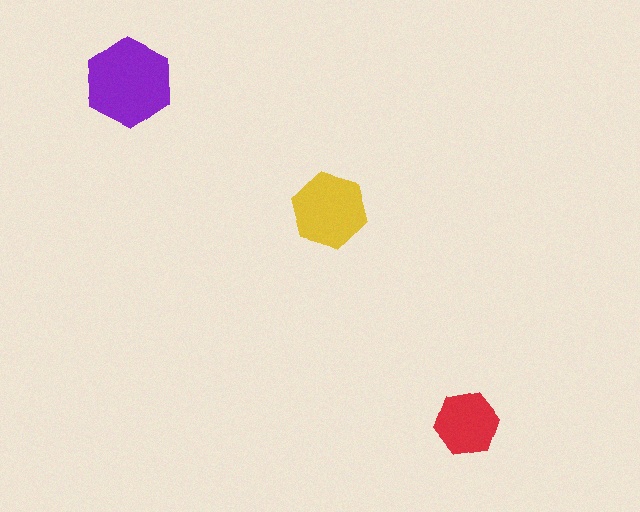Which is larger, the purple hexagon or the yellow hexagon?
The purple one.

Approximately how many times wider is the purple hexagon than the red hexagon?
About 1.5 times wider.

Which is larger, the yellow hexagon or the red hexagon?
The yellow one.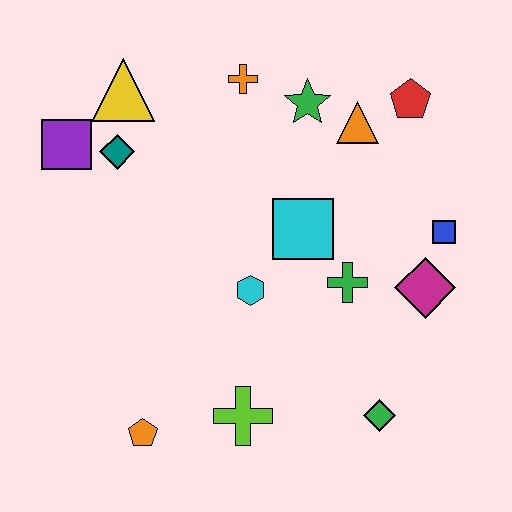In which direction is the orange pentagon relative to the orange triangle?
The orange pentagon is below the orange triangle.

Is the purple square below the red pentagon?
Yes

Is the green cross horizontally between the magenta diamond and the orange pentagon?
Yes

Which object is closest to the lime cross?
The orange pentagon is closest to the lime cross.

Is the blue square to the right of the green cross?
Yes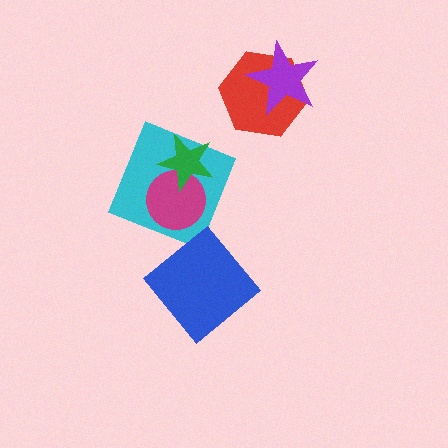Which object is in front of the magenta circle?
The green star is in front of the magenta circle.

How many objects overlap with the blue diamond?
0 objects overlap with the blue diamond.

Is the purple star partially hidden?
No, no other shape covers it.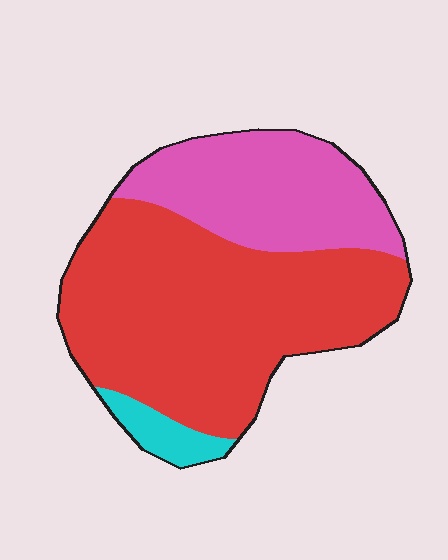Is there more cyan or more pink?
Pink.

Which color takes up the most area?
Red, at roughly 65%.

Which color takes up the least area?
Cyan, at roughly 5%.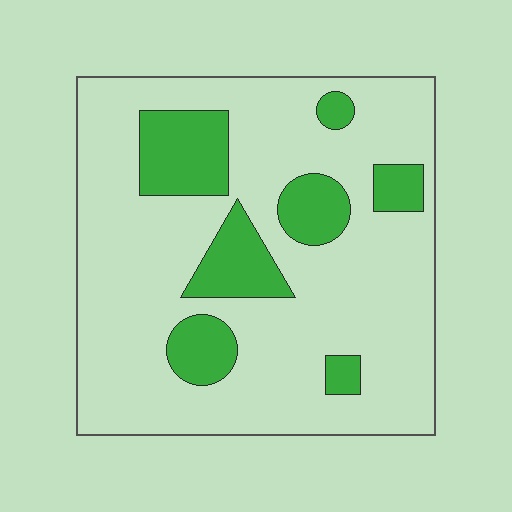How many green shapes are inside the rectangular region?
7.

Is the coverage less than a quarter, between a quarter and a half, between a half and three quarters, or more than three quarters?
Less than a quarter.